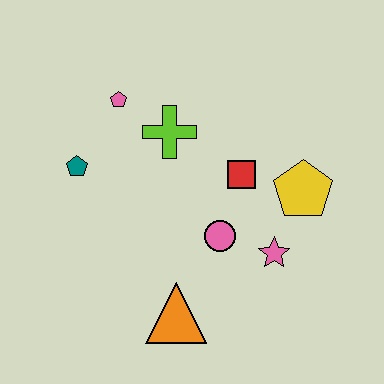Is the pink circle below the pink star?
No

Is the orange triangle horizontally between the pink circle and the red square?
No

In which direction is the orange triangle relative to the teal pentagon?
The orange triangle is below the teal pentagon.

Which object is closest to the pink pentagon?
The lime cross is closest to the pink pentagon.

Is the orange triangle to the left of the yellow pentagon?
Yes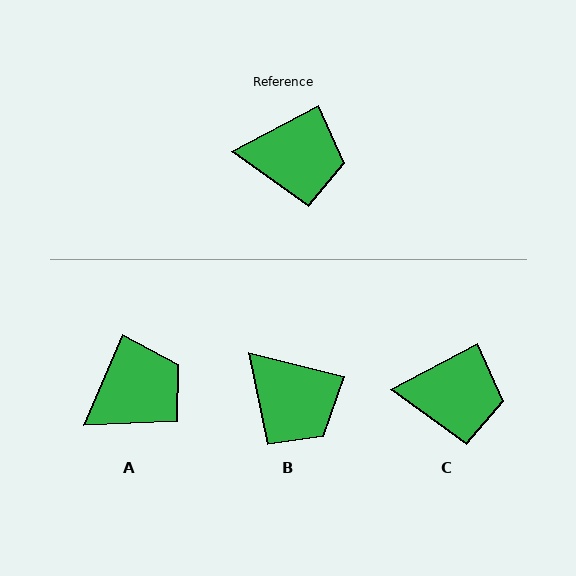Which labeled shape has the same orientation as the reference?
C.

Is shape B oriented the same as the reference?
No, it is off by about 42 degrees.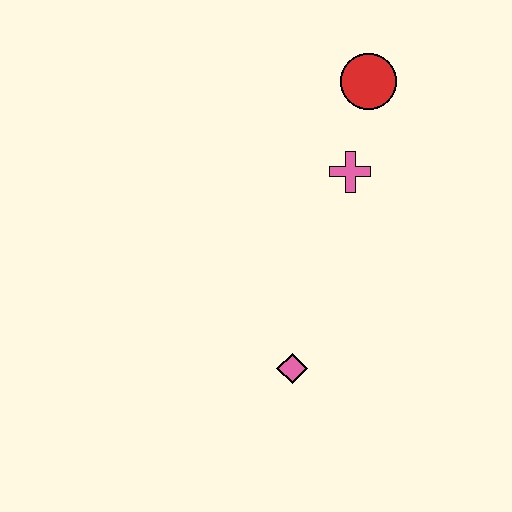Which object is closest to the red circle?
The pink cross is closest to the red circle.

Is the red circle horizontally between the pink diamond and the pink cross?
No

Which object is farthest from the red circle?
The pink diamond is farthest from the red circle.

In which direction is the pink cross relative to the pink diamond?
The pink cross is above the pink diamond.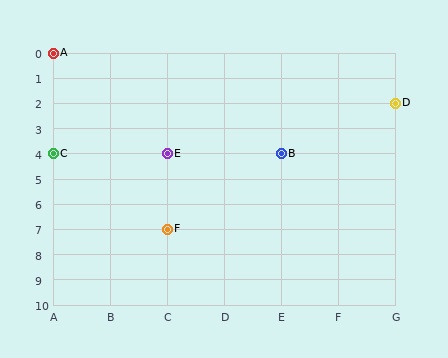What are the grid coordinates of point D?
Point D is at grid coordinates (G, 2).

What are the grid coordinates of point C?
Point C is at grid coordinates (A, 4).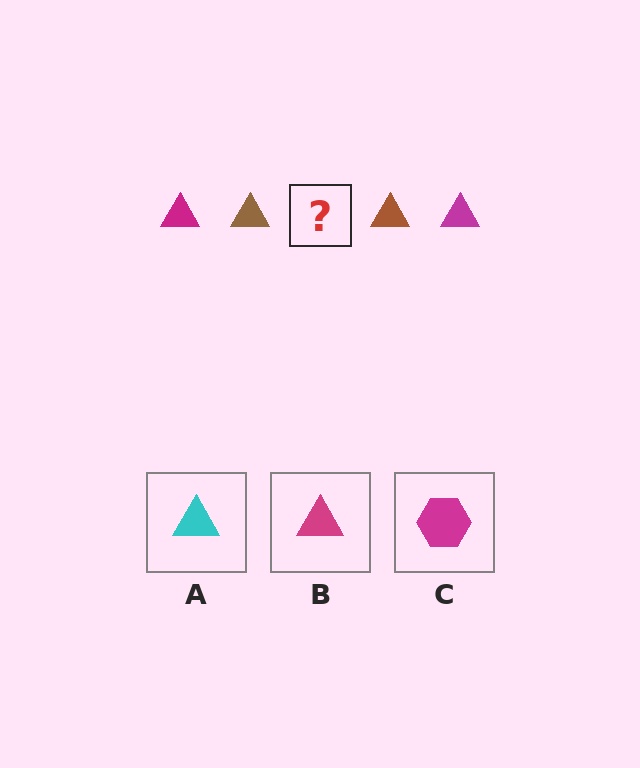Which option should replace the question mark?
Option B.